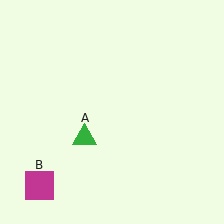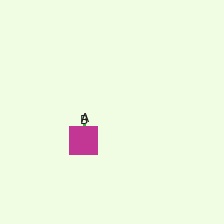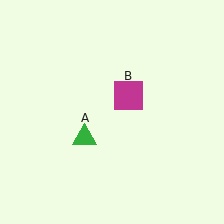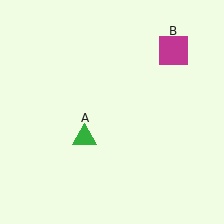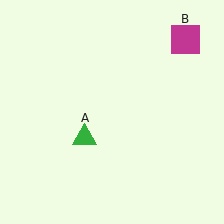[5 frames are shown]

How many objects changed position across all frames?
1 object changed position: magenta square (object B).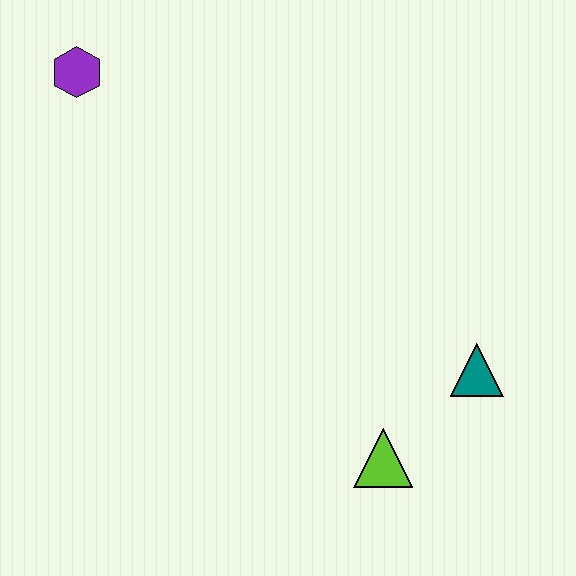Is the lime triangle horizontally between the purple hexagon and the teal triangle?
Yes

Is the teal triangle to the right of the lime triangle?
Yes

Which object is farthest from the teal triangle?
The purple hexagon is farthest from the teal triangle.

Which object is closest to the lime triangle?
The teal triangle is closest to the lime triangle.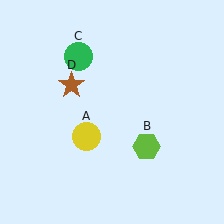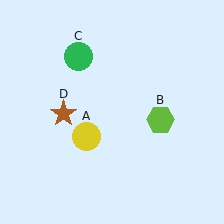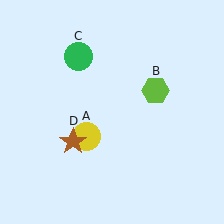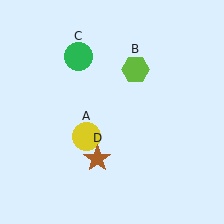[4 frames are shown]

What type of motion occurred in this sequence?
The lime hexagon (object B), brown star (object D) rotated counterclockwise around the center of the scene.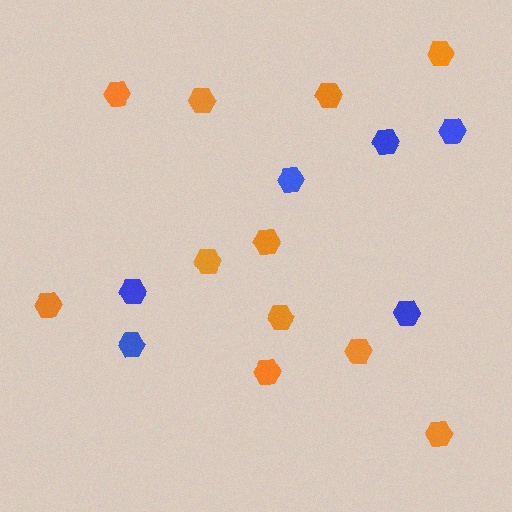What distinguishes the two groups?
There are 2 groups: one group of blue hexagons (6) and one group of orange hexagons (11).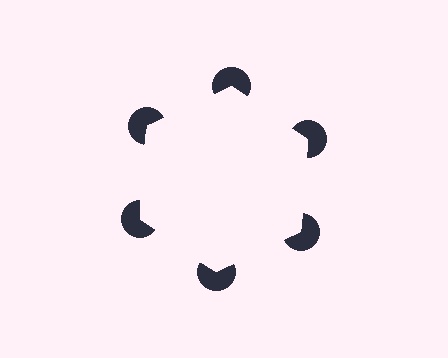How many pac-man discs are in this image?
There are 6 — one at each vertex of the illusory hexagon.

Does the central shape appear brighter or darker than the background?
It typically appears slightly brighter than the background, even though no actual brightness change is drawn.